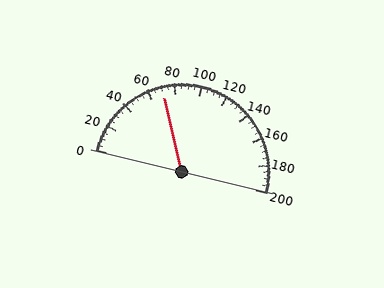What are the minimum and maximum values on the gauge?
The gauge ranges from 0 to 200.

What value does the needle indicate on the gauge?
The needle indicates approximately 70.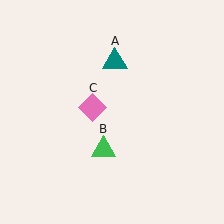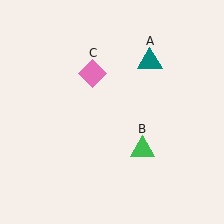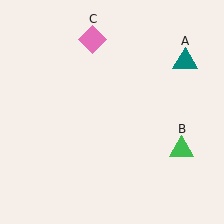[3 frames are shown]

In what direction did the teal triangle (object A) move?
The teal triangle (object A) moved right.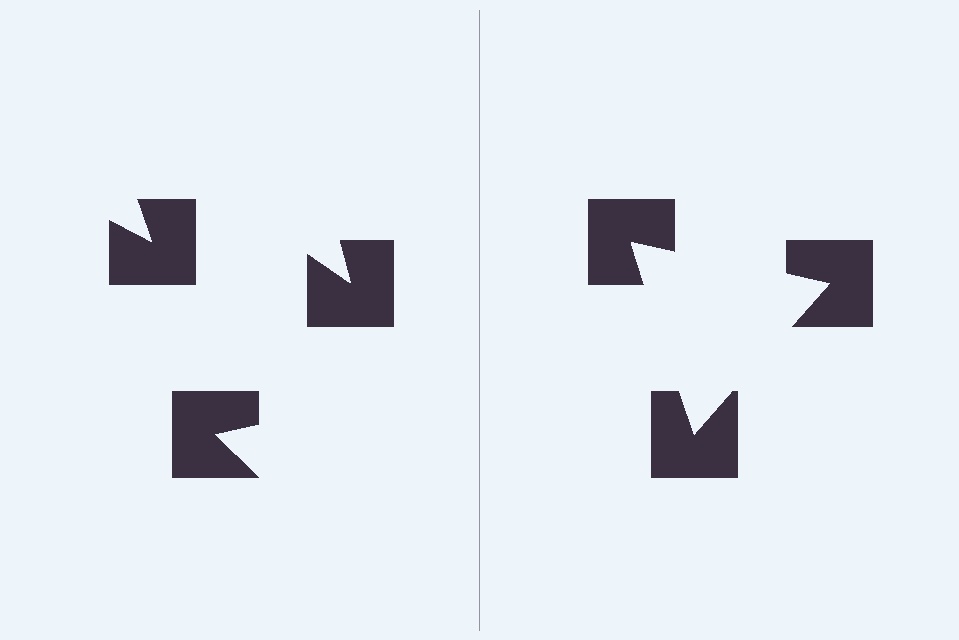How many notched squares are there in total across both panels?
6 — 3 on each side.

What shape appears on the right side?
An illusory triangle.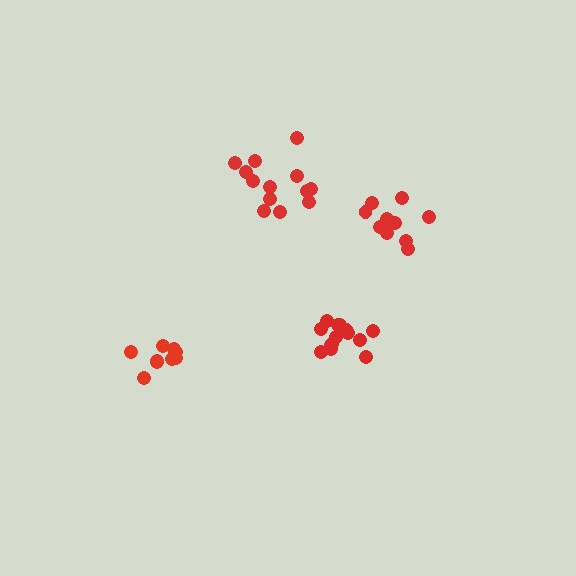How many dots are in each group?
Group 1: 9 dots, Group 2: 12 dots, Group 3: 14 dots, Group 4: 13 dots (48 total).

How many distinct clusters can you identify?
There are 4 distinct clusters.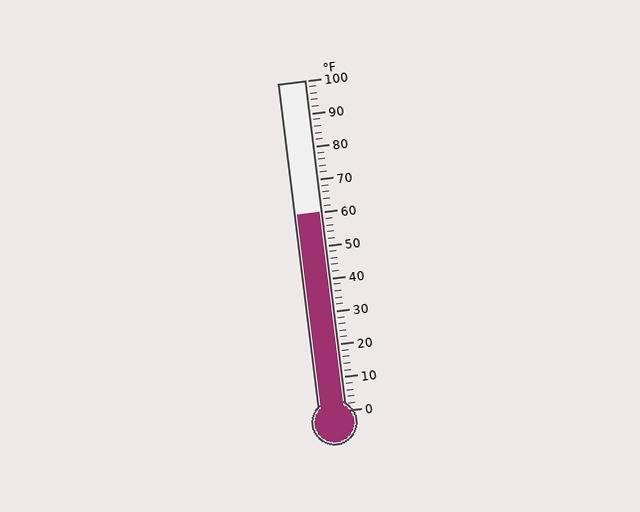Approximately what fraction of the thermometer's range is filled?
The thermometer is filled to approximately 60% of its range.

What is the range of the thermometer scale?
The thermometer scale ranges from 0°F to 100°F.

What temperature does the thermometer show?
The thermometer shows approximately 60°F.